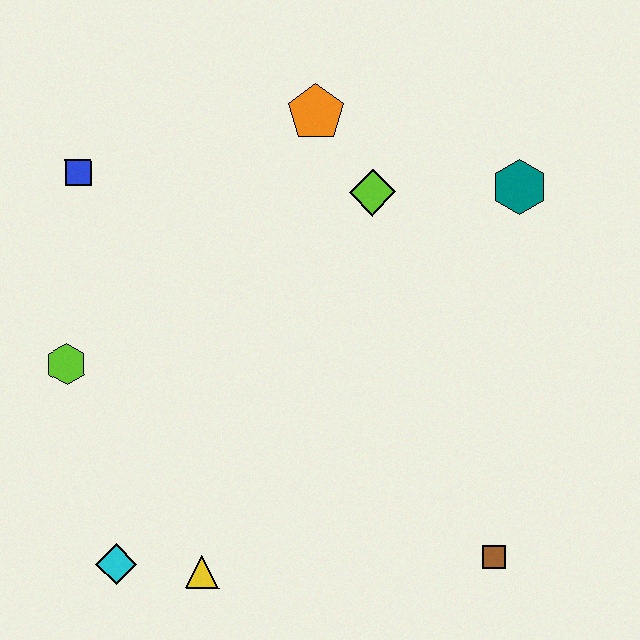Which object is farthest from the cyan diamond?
The teal hexagon is farthest from the cyan diamond.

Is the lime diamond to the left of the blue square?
No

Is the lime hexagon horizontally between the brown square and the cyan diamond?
No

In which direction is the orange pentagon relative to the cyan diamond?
The orange pentagon is above the cyan diamond.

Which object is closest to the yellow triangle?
The cyan diamond is closest to the yellow triangle.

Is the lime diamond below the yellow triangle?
No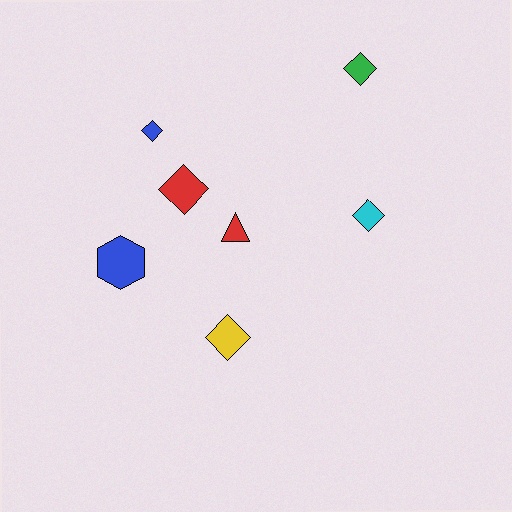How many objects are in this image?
There are 7 objects.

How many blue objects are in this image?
There are 2 blue objects.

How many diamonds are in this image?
There are 5 diamonds.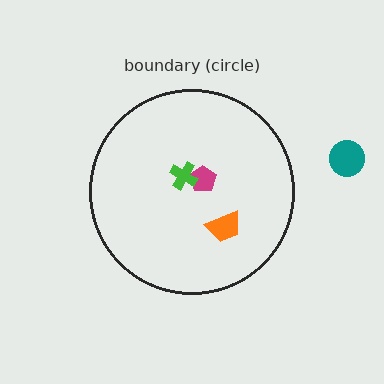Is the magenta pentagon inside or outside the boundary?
Inside.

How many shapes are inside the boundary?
3 inside, 1 outside.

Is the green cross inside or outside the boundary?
Inside.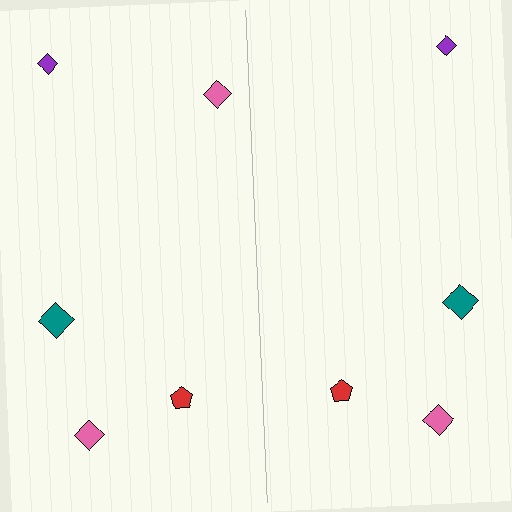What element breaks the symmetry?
A pink diamond is missing from the right side.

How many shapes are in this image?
There are 9 shapes in this image.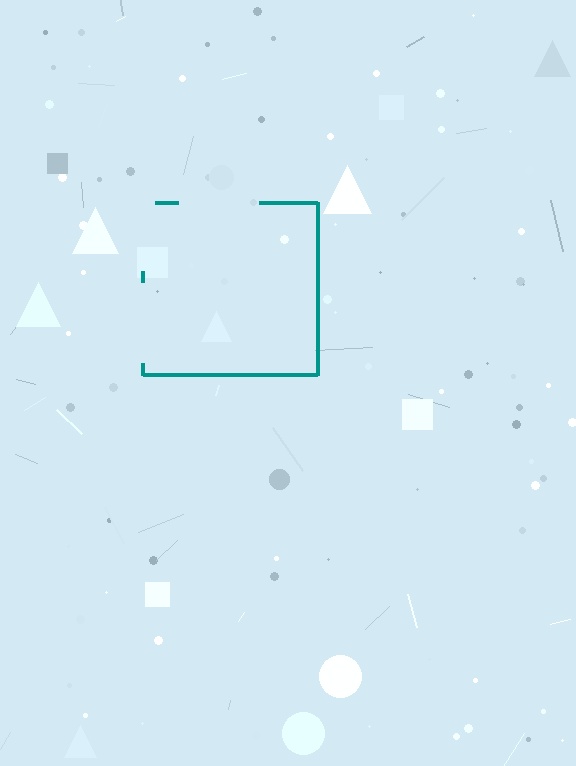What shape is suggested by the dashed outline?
The dashed outline suggests a square.